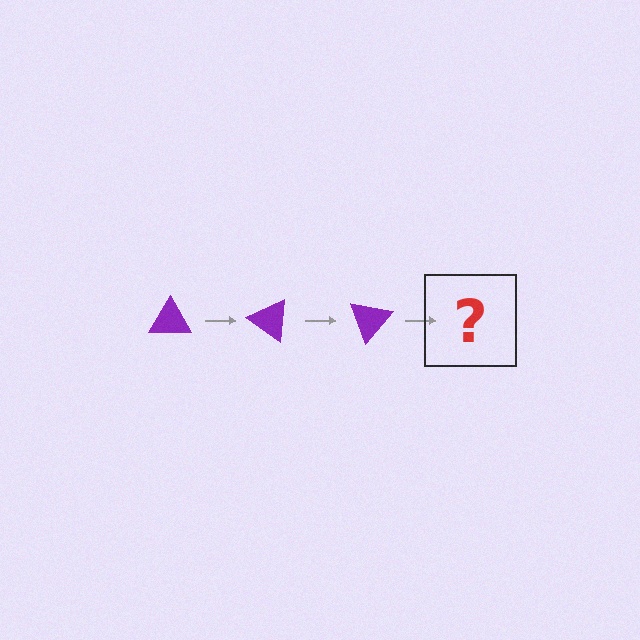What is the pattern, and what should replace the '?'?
The pattern is that the triangle rotates 35 degrees each step. The '?' should be a purple triangle rotated 105 degrees.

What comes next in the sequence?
The next element should be a purple triangle rotated 105 degrees.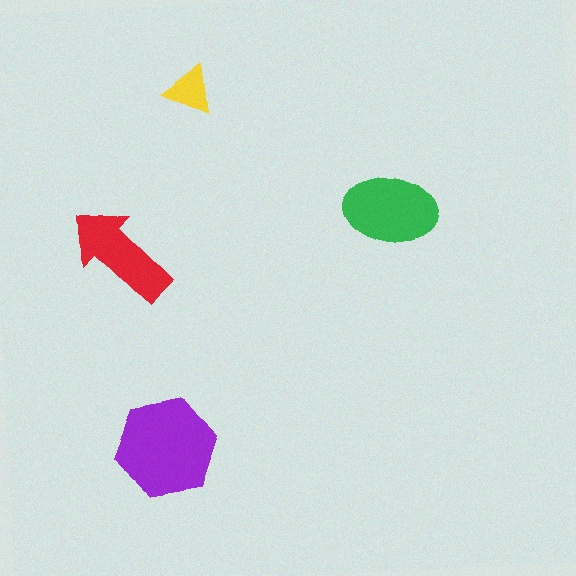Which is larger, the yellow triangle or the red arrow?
The red arrow.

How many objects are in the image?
There are 4 objects in the image.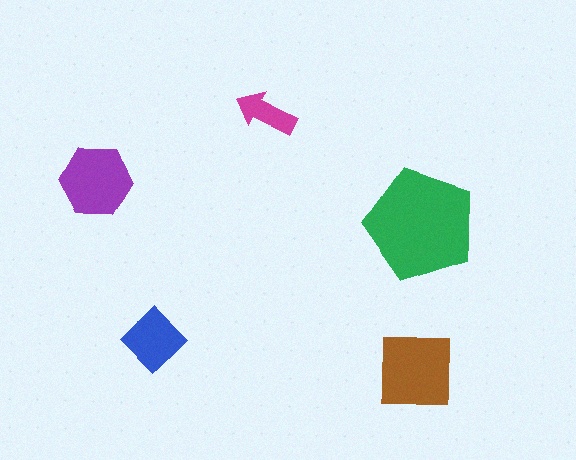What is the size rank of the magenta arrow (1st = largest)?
5th.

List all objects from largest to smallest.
The green pentagon, the brown square, the purple hexagon, the blue diamond, the magenta arrow.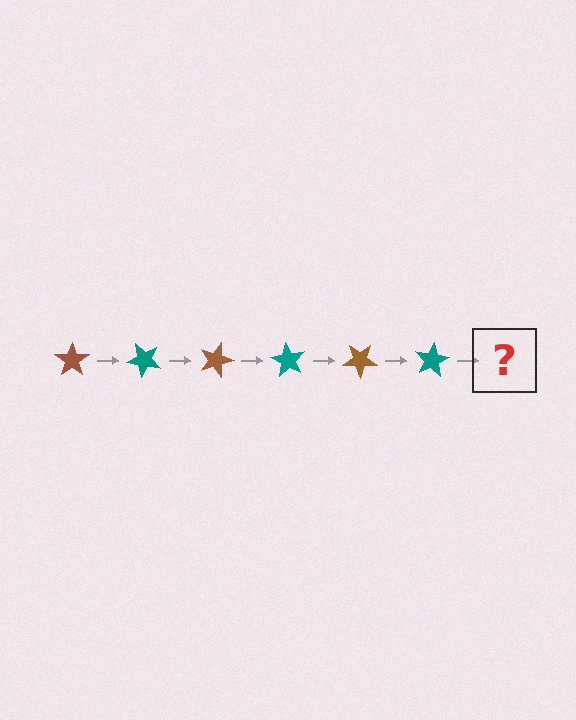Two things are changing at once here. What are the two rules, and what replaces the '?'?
The two rules are that it rotates 45 degrees each step and the color cycles through brown and teal. The '?' should be a brown star, rotated 270 degrees from the start.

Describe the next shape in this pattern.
It should be a brown star, rotated 270 degrees from the start.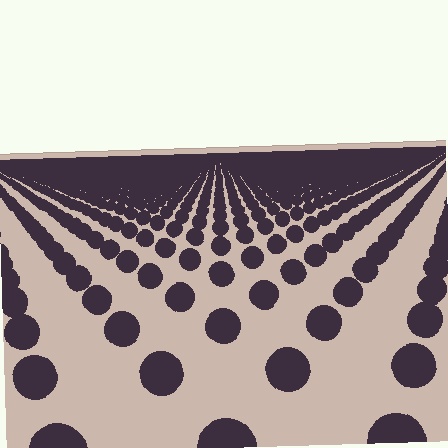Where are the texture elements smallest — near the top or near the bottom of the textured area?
Near the top.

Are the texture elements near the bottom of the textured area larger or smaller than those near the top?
Larger. Near the bottom, elements are closer to the viewer and appear at a bigger on-screen size.